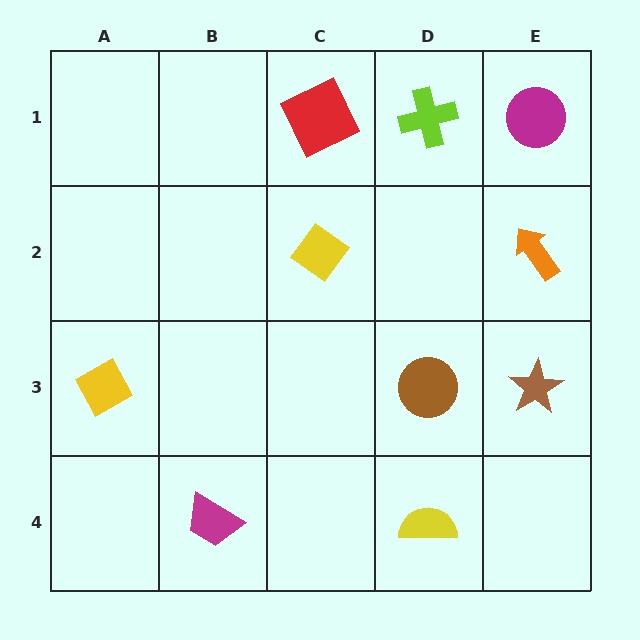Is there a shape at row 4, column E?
No, that cell is empty.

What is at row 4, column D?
A yellow semicircle.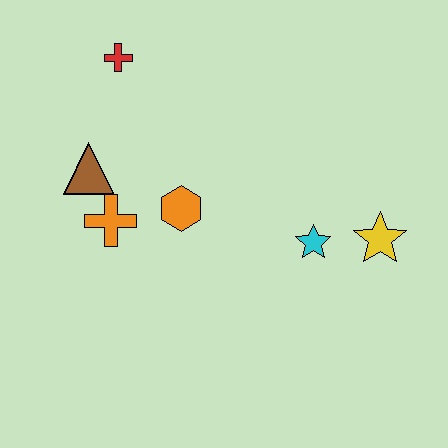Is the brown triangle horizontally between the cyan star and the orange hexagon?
No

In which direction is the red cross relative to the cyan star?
The red cross is to the left of the cyan star.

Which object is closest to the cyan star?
The yellow star is closest to the cyan star.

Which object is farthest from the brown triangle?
The yellow star is farthest from the brown triangle.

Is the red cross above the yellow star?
Yes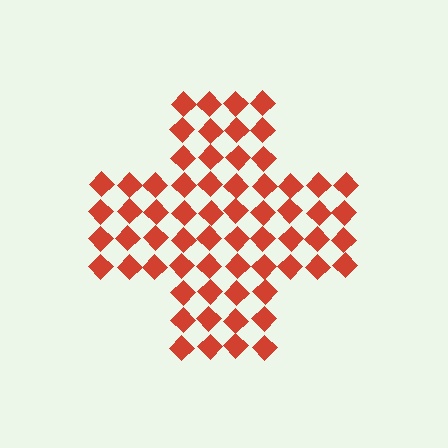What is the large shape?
The large shape is a cross.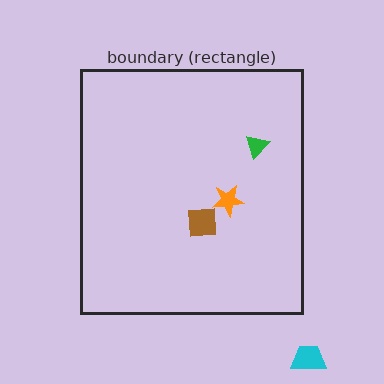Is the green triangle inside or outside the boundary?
Inside.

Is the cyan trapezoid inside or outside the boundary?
Outside.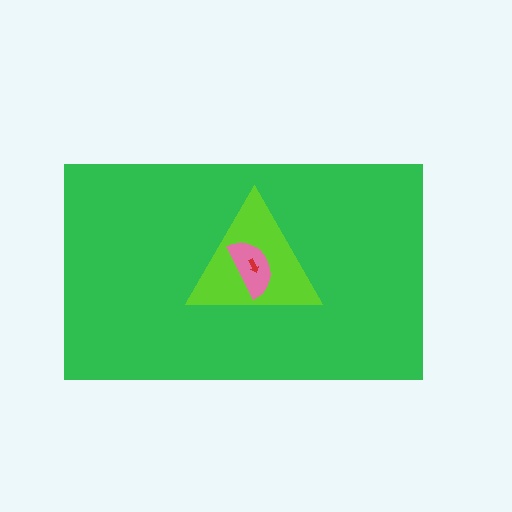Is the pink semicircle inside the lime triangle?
Yes.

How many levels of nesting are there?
4.